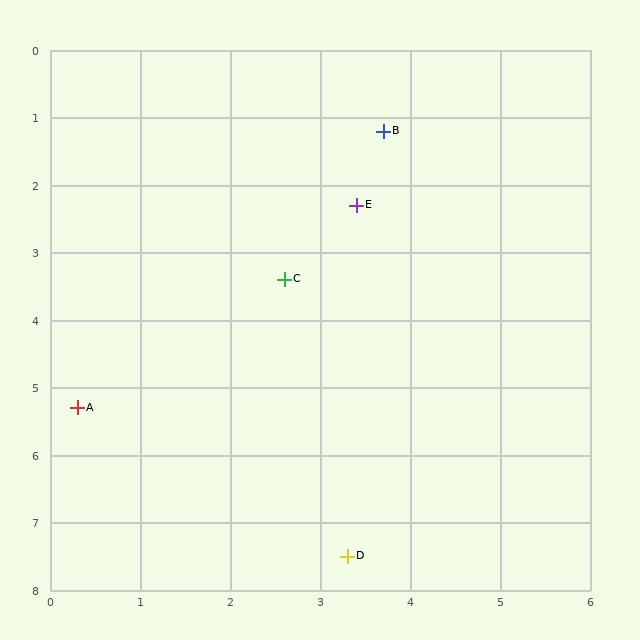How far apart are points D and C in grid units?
Points D and C are about 4.2 grid units apart.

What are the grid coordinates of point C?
Point C is at approximately (2.6, 3.4).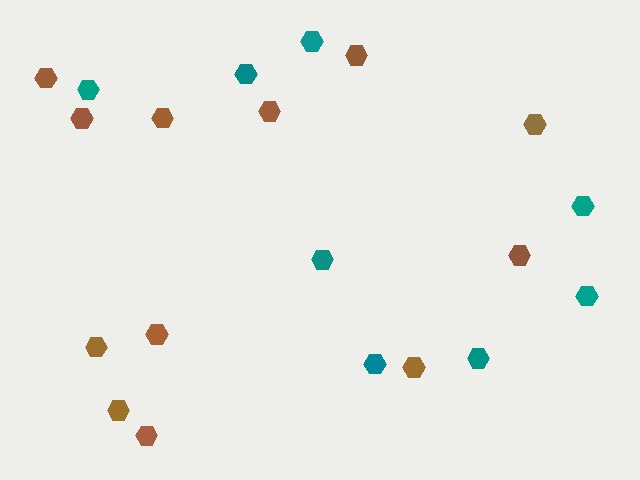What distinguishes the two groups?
There are 2 groups: one group of teal hexagons (8) and one group of brown hexagons (12).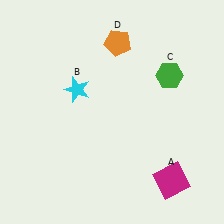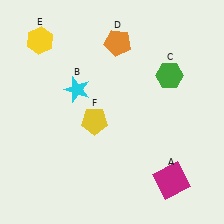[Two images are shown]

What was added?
A yellow hexagon (E), a yellow pentagon (F) were added in Image 2.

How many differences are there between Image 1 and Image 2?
There are 2 differences between the two images.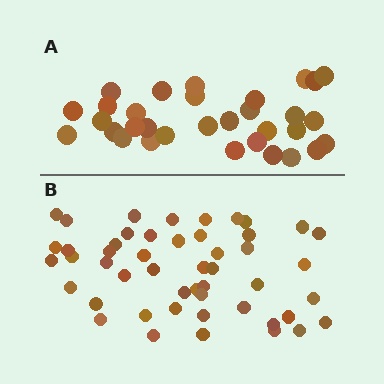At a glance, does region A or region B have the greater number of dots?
Region B (the bottom region) has more dots.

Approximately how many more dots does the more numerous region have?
Region B has approximately 15 more dots than region A.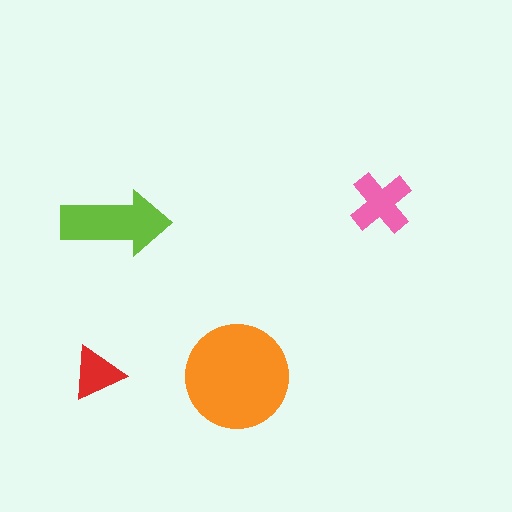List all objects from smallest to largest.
The red triangle, the pink cross, the lime arrow, the orange circle.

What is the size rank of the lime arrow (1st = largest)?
2nd.